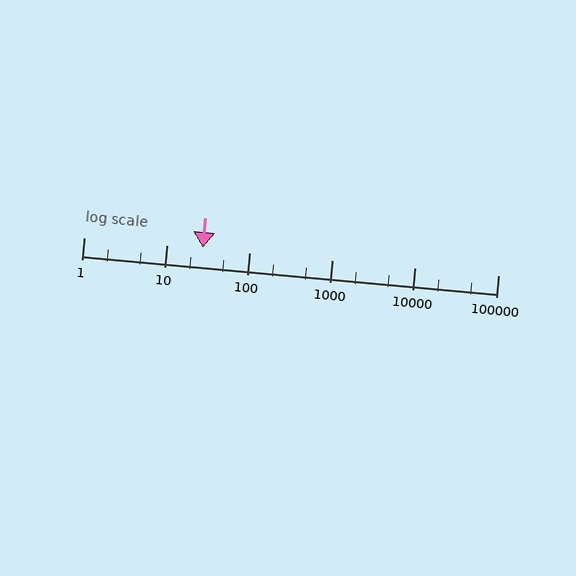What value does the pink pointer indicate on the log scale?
The pointer indicates approximately 27.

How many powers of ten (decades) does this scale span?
The scale spans 5 decades, from 1 to 100000.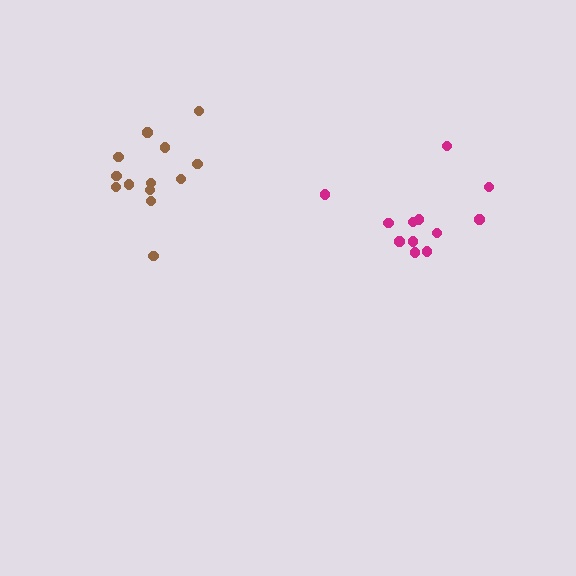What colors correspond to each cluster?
The clusters are colored: magenta, brown.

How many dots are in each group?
Group 1: 12 dots, Group 2: 13 dots (25 total).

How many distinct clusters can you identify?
There are 2 distinct clusters.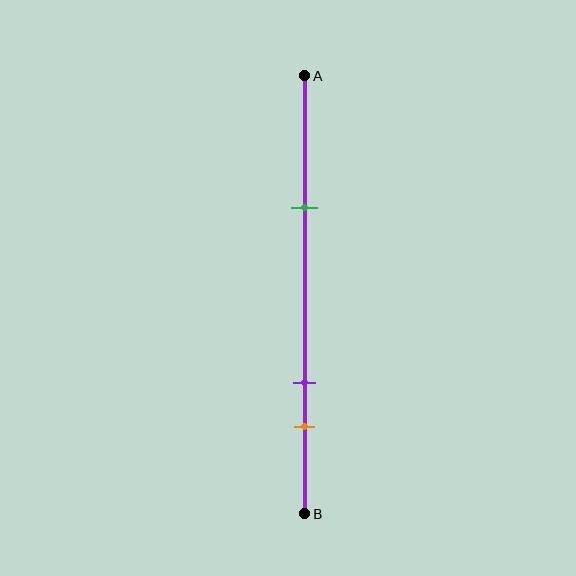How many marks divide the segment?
There are 3 marks dividing the segment.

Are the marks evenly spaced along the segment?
No, the marks are not evenly spaced.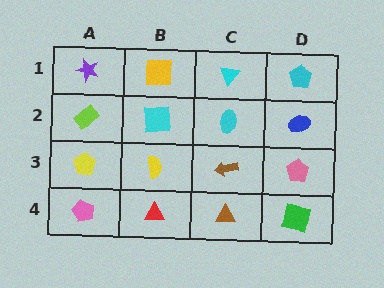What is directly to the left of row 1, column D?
A cyan triangle.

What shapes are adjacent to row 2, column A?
A purple star (row 1, column A), a yellow pentagon (row 3, column A), a cyan square (row 2, column B).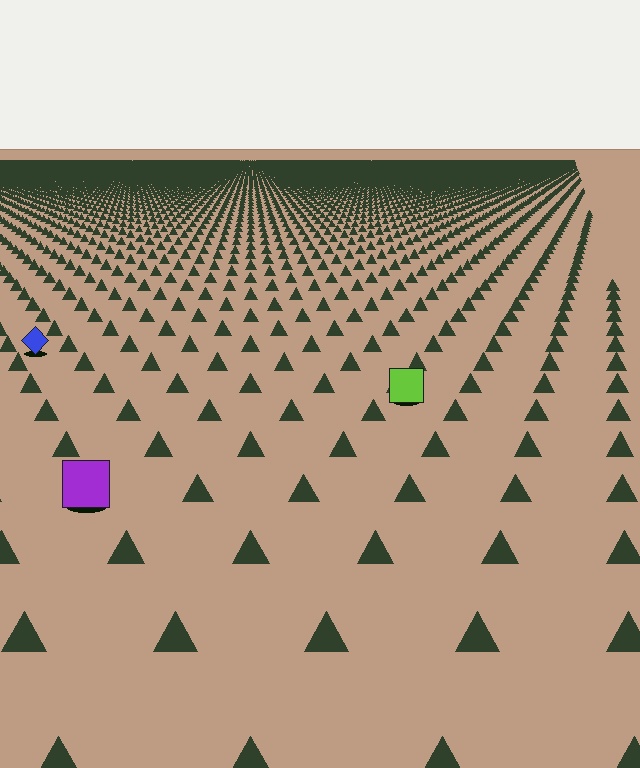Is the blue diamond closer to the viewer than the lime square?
No. The lime square is closer — you can tell from the texture gradient: the ground texture is coarser near it.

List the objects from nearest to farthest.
From nearest to farthest: the purple square, the lime square, the blue diamond.